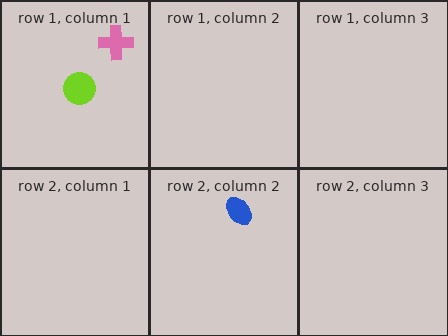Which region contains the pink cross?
The row 1, column 1 region.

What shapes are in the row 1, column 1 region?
The lime circle, the pink cross.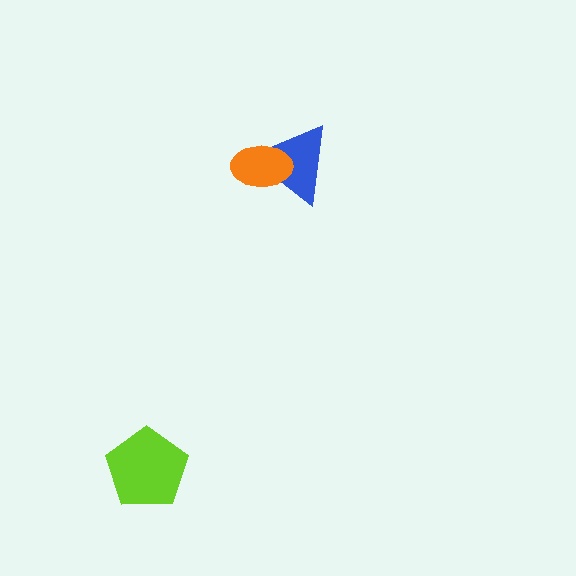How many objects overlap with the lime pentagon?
0 objects overlap with the lime pentagon.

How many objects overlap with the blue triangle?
1 object overlaps with the blue triangle.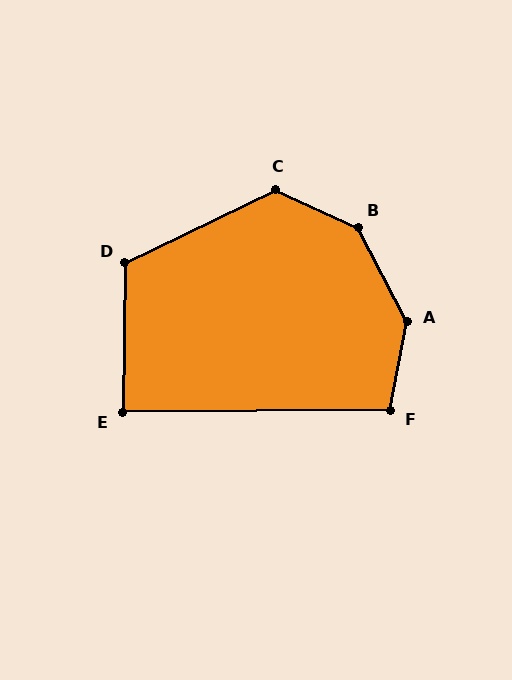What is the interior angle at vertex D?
Approximately 117 degrees (obtuse).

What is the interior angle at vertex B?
Approximately 142 degrees (obtuse).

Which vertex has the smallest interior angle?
E, at approximately 88 degrees.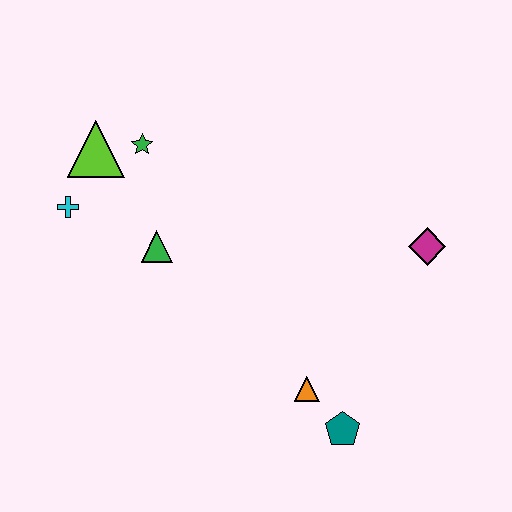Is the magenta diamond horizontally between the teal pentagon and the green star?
No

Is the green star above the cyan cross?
Yes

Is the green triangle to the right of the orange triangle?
No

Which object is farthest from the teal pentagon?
The lime triangle is farthest from the teal pentagon.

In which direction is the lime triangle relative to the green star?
The lime triangle is to the left of the green star.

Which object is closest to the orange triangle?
The teal pentagon is closest to the orange triangle.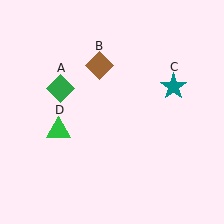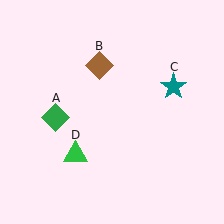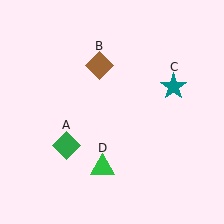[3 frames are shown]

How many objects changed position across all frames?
2 objects changed position: green diamond (object A), green triangle (object D).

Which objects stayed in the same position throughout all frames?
Brown diamond (object B) and teal star (object C) remained stationary.